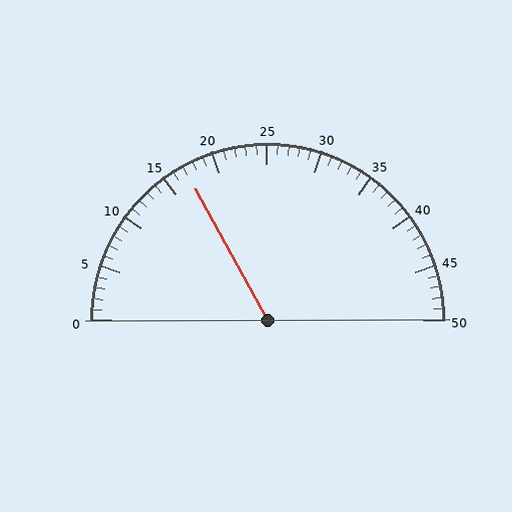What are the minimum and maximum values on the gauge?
The gauge ranges from 0 to 50.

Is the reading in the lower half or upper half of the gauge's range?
The reading is in the lower half of the range (0 to 50).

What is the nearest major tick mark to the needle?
The nearest major tick mark is 15.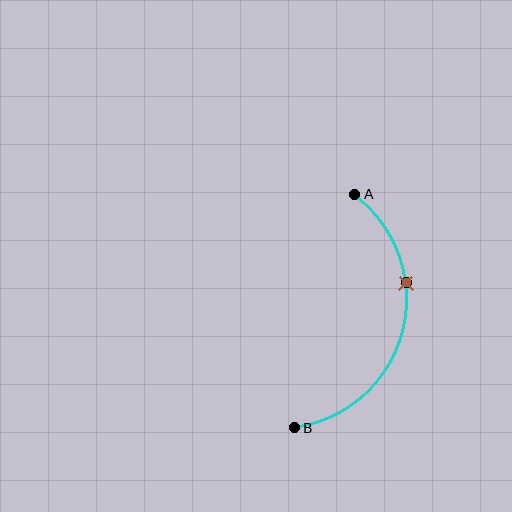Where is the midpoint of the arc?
The arc midpoint is the point on the curve farthest from the straight line joining A and B. It sits to the right of that line.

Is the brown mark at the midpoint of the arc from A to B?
No. The brown mark lies on the arc but is closer to endpoint A. The arc midpoint would be at the point on the curve equidistant along the arc from both A and B.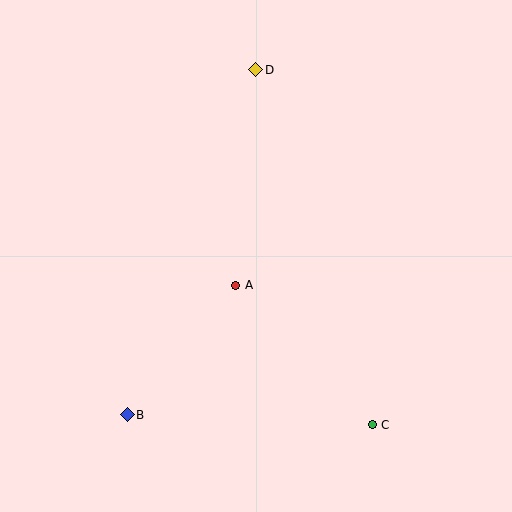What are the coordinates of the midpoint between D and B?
The midpoint between D and B is at (192, 242).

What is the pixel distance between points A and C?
The distance between A and C is 195 pixels.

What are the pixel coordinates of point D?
Point D is at (256, 70).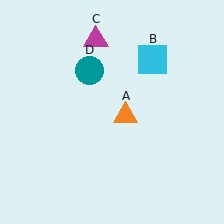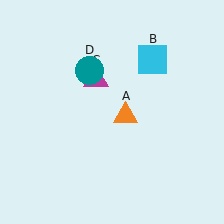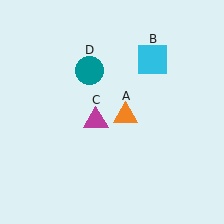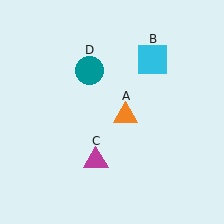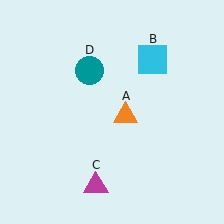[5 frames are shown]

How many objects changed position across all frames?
1 object changed position: magenta triangle (object C).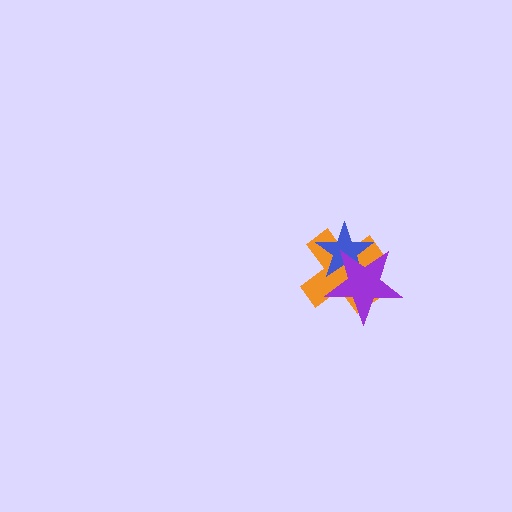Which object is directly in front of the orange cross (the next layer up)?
The blue star is directly in front of the orange cross.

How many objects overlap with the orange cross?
2 objects overlap with the orange cross.